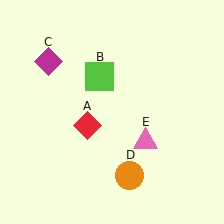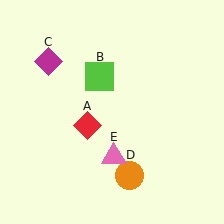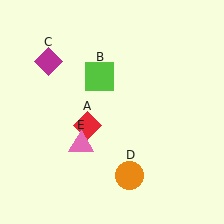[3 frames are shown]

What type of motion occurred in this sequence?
The pink triangle (object E) rotated clockwise around the center of the scene.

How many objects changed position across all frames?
1 object changed position: pink triangle (object E).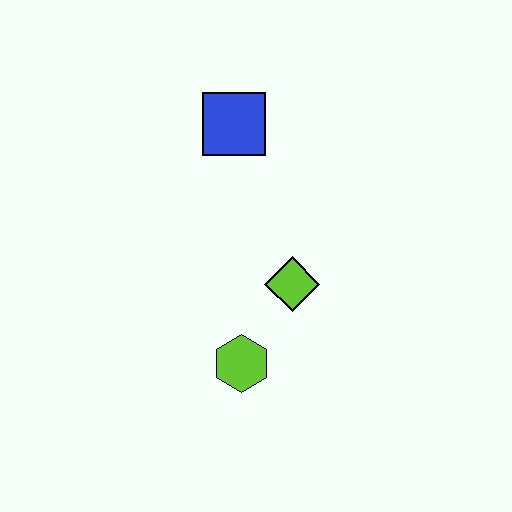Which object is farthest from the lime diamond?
The blue square is farthest from the lime diamond.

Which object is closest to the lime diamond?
The lime hexagon is closest to the lime diamond.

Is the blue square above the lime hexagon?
Yes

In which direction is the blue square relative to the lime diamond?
The blue square is above the lime diamond.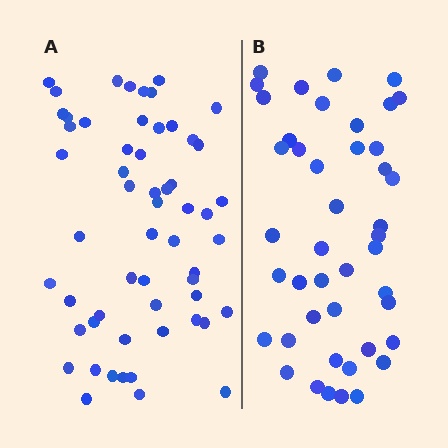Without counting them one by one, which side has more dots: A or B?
Region A (the left region) has more dots.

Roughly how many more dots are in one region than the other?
Region A has approximately 15 more dots than region B.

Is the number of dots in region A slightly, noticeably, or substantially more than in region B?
Region A has noticeably more, but not dramatically so. The ratio is roughly 1.3 to 1.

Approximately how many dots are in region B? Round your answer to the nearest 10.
About 40 dots. (The exact count is 44, which rounds to 40.)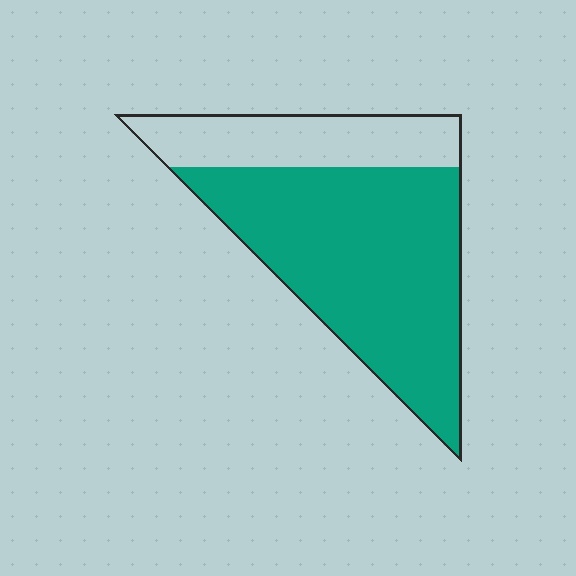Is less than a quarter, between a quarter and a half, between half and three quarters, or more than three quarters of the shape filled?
Between half and three quarters.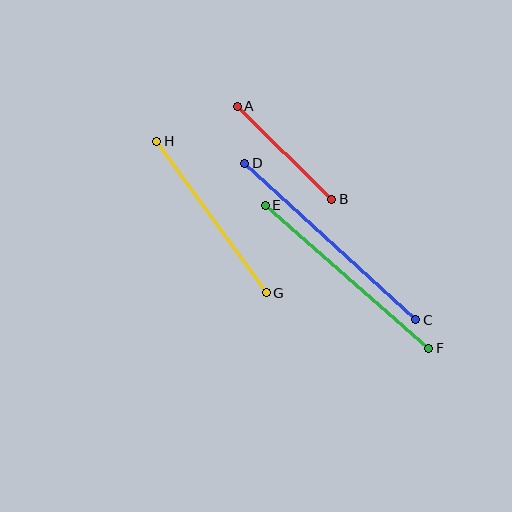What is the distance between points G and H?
The distance is approximately 187 pixels.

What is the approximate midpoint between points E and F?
The midpoint is at approximately (347, 277) pixels.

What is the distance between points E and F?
The distance is approximately 217 pixels.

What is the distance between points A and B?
The distance is approximately 133 pixels.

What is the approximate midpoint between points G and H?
The midpoint is at approximately (212, 217) pixels.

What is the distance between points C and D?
The distance is approximately 232 pixels.